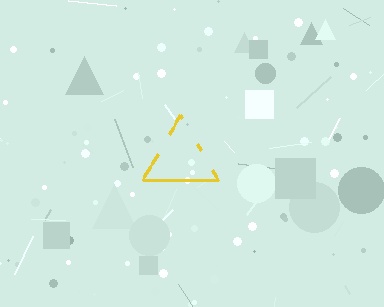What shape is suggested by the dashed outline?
The dashed outline suggests a triangle.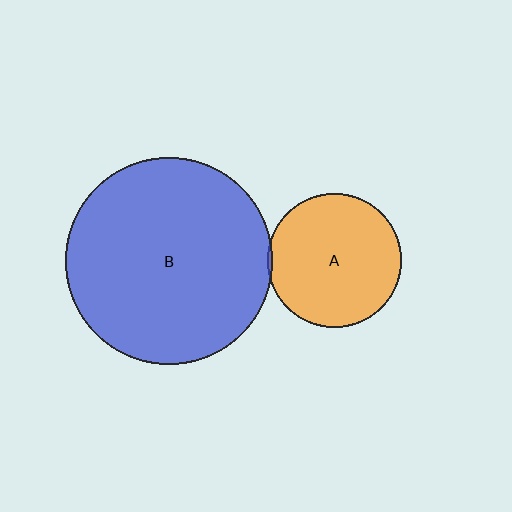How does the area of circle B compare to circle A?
Approximately 2.4 times.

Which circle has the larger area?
Circle B (blue).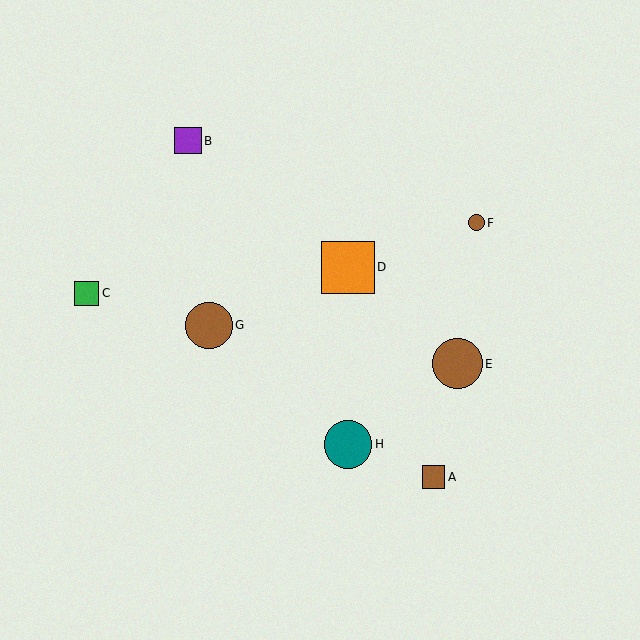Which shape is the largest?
The orange square (labeled D) is the largest.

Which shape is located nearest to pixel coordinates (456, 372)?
The brown circle (labeled E) at (457, 364) is nearest to that location.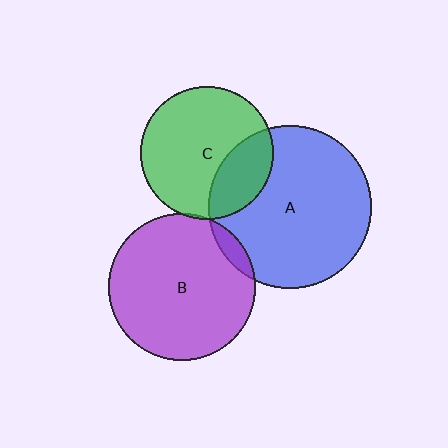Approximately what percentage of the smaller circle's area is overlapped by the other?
Approximately 5%.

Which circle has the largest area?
Circle A (blue).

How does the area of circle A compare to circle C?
Approximately 1.5 times.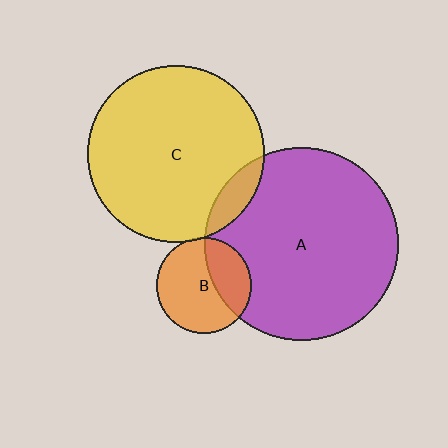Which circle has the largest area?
Circle A (purple).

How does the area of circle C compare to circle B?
Approximately 3.4 times.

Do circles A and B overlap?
Yes.